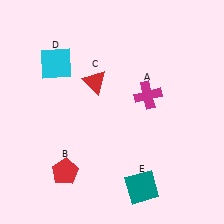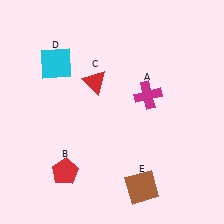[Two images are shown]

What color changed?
The square (E) changed from teal in Image 1 to brown in Image 2.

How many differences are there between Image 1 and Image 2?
There is 1 difference between the two images.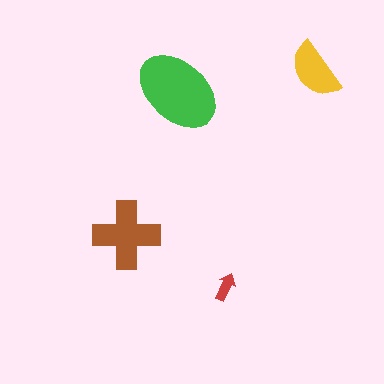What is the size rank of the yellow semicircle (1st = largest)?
3rd.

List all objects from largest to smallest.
The green ellipse, the brown cross, the yellow semicircle, the red arrow.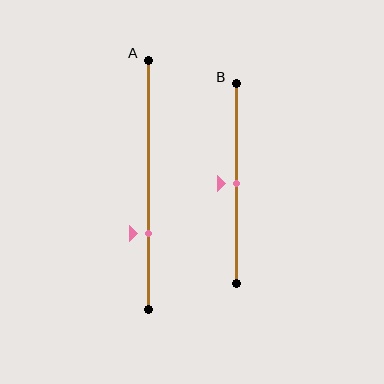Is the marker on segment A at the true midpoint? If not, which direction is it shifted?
No, the marker on segment A is shifted downward by about 20% of the segment length.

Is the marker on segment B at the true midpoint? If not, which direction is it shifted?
Yes, the marker on segment B is at the true midpoint.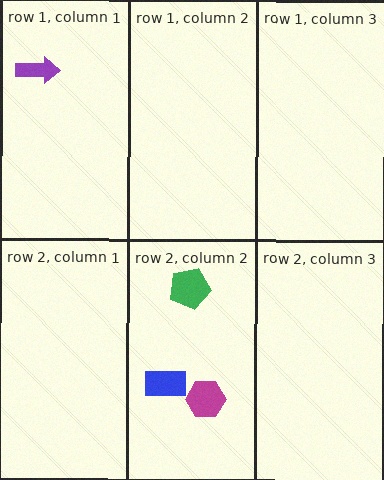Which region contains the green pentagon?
The row 2, column 2 region.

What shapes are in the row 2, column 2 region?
The green pentagon, the magenta hexagon, the blue rectangle.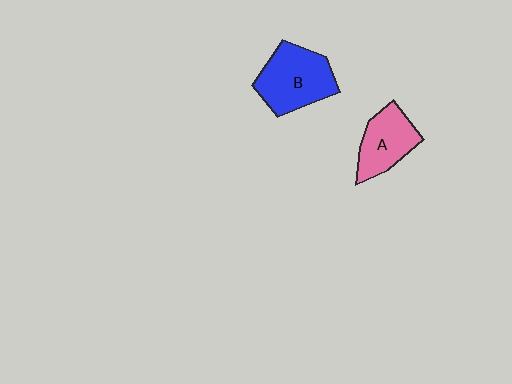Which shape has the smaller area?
Shape A (pink).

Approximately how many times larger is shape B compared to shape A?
Approximately 1.3 times.